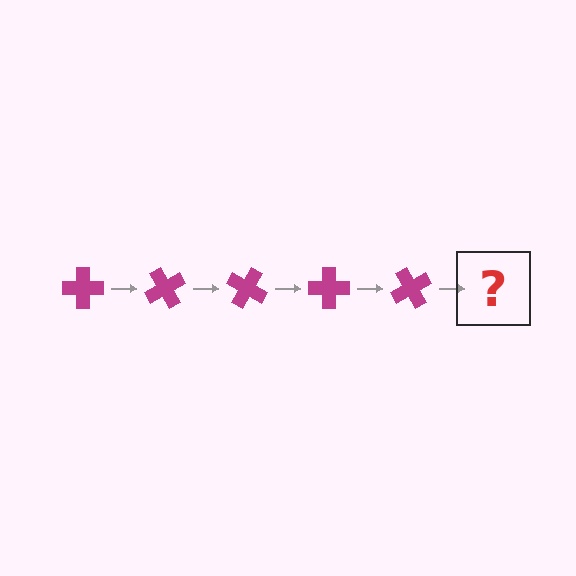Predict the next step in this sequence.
The next step is a magenta cross rotated 300 degrees.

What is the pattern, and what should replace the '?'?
The pattern is that the cross rotates 60 degrees each step. The '?' should be a magenta cross rotated 300 degrees.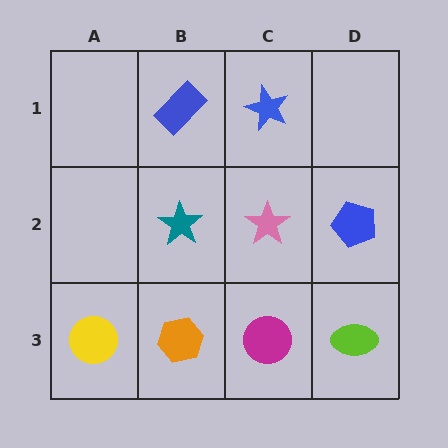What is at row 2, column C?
A pink star.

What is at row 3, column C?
A magenta circle.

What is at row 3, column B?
An orange hexagon.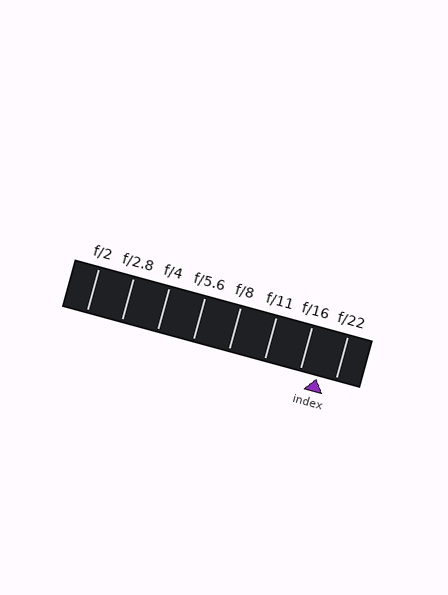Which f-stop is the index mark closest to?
The index mark is closest to f/22.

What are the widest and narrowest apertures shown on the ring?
The widest aperture shown is f/2 and the narrowest is f/22.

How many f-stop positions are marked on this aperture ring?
There are 8 f-stop positions marked.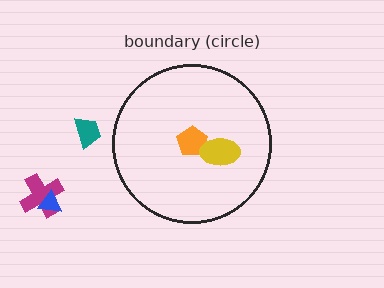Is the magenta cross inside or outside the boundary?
Outside.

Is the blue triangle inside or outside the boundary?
Outside.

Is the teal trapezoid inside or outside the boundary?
Outside.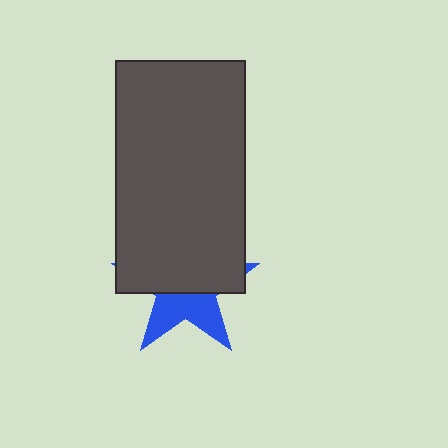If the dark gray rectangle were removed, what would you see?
You would see the complete blue star.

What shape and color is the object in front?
The object in front is a dark gray rectangle.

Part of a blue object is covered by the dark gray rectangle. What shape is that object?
It is a star.